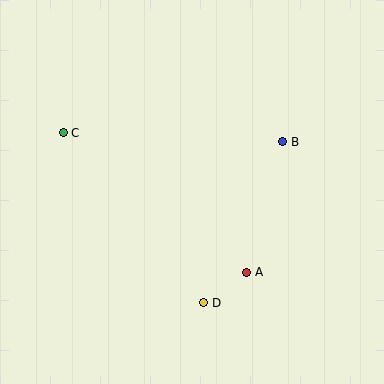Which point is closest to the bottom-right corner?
Point A is closest to the bottom-right corner.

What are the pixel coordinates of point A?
Point A is at (247, 272).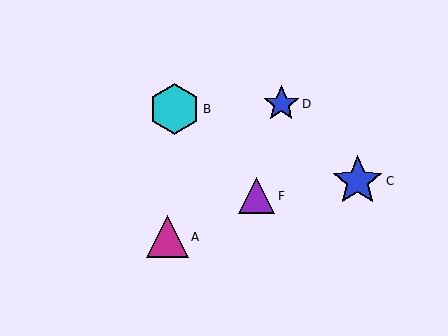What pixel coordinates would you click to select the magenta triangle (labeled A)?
Click at (167, 237) to select the magenta triangle A.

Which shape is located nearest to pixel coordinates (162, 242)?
The magenta triangle (labeled A) at (167, 237) is nearest to that location.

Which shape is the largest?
The cyan hexagon (labeled B) is the largest.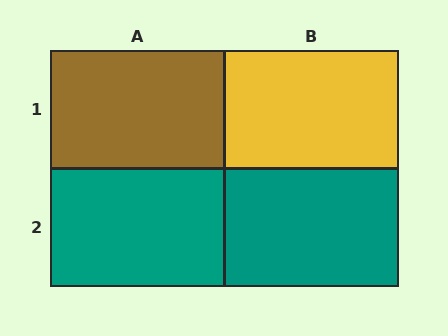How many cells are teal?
2 cells are teal.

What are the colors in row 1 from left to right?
Brown, yellow.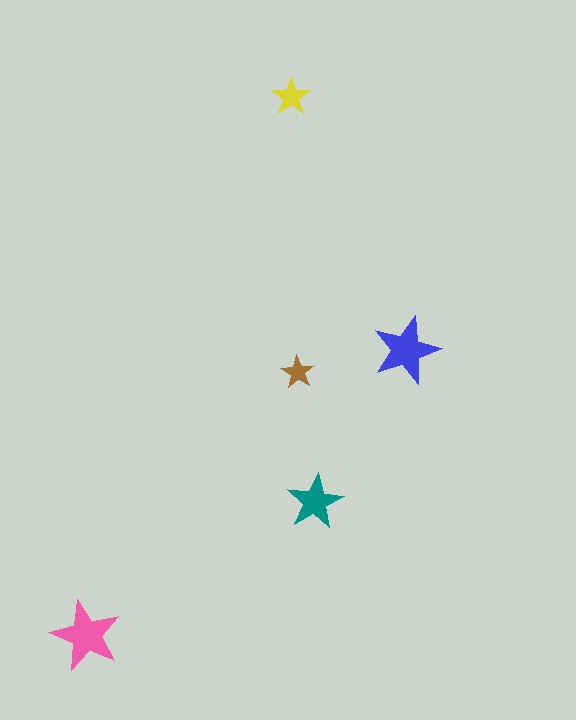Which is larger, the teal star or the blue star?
The blue one.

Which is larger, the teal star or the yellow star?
The teal one.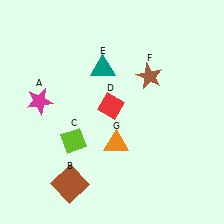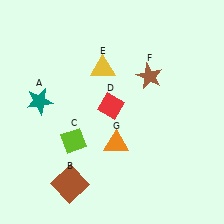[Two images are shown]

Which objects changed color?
A changed from magenta to teal. E changed from teal to yellow.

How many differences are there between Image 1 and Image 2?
There are 2 differences between the two images.